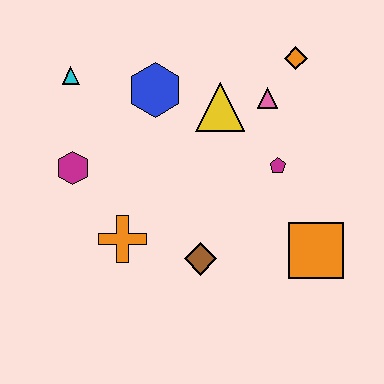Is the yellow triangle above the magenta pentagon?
Yes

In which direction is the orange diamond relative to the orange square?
The orange diamond is above the orange square.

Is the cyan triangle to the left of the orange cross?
Yes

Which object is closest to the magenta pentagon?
The pink triangle is closest to the magenta pentagon.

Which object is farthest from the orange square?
The cyan triangle is farthest from the orange square.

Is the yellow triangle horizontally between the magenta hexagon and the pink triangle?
Yes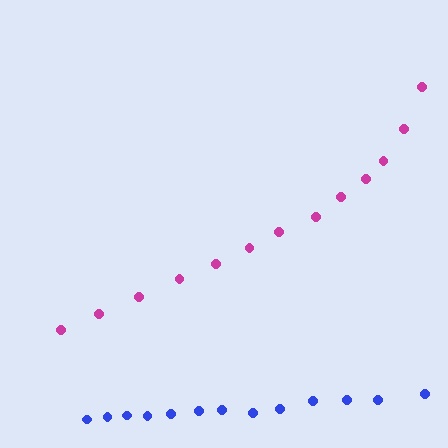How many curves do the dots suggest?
There are 2 distinct paths.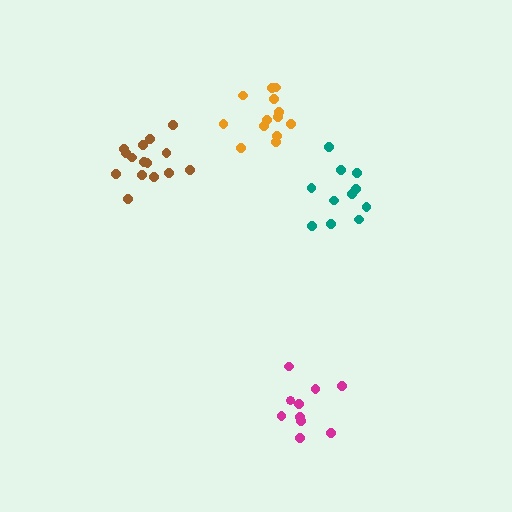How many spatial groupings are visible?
There are 4 spatial groupings.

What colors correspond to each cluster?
The clusters are colored: brown, teal, magenta, orange.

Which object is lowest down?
The magenta cluster is bottommost.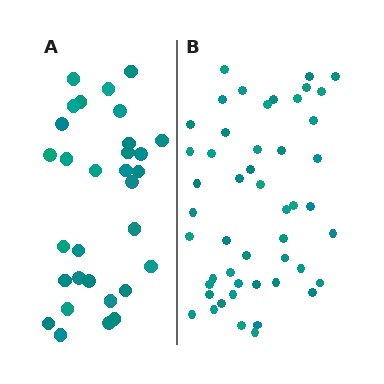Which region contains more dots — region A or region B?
Region B (the right region) has more dots.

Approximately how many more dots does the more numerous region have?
Region B has approximately 20 more dots than region A.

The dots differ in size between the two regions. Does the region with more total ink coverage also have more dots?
No. Region A has more total ink coverage because its dots are larger, but region B actually contains more individual dots. Total area can be misleading — the number of items is what matters here.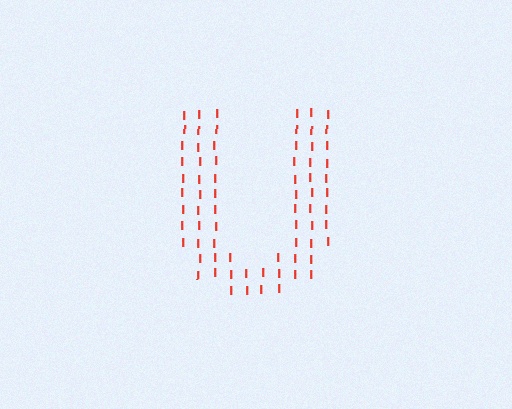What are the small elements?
The small elements are letter I's.